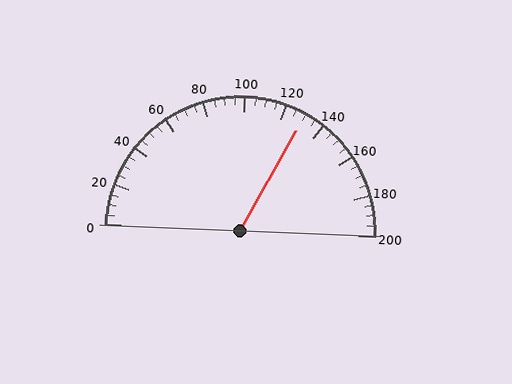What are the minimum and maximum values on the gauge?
The gauge ranges from 0 to 200.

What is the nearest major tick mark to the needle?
The nearest major tick mark is 120.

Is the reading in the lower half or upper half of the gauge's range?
The reading is in the upper half of the range (0 to 200).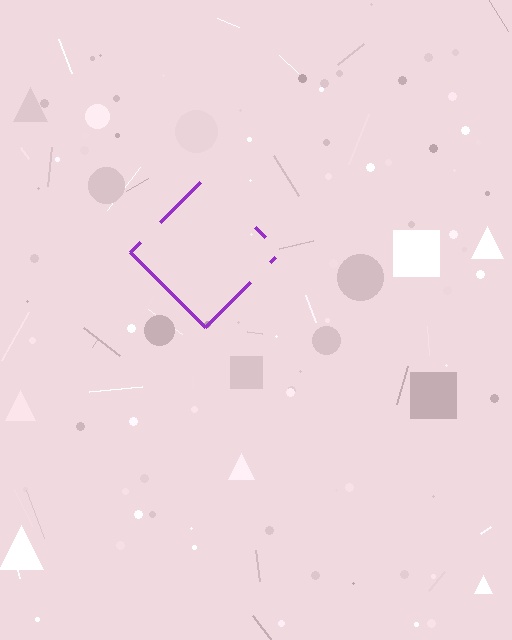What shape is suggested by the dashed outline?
The dashed outline suggests a diamond.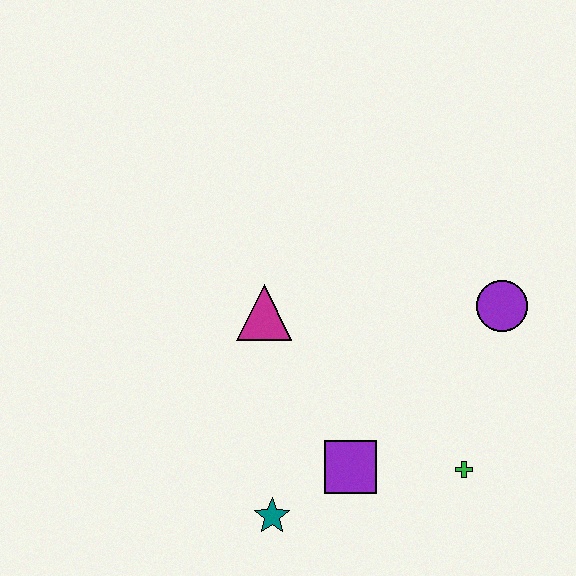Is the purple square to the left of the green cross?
Yes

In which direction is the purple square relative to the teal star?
The purple square is to the right of the teal star.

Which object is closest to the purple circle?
The green cross is closest to the purple circle.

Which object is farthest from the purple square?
The purple circle is farthest from the purple square.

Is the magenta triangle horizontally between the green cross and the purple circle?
No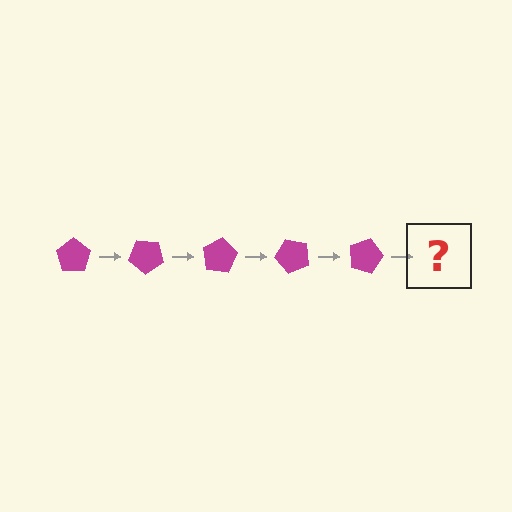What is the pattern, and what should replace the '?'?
The pattern is that the pentagon rotates 40 degrees each step. The '?' should be a magenta pentagon rotated 200 degrees.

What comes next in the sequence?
The next element should be a magenta pentagon rotated 200 degrees.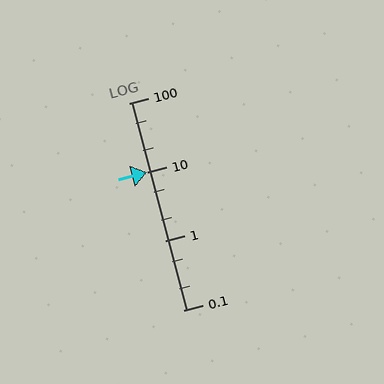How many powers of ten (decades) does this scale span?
The scale spans 3 decades, from 0.1 to 100.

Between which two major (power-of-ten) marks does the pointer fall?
The pointer is between 10 and 100.